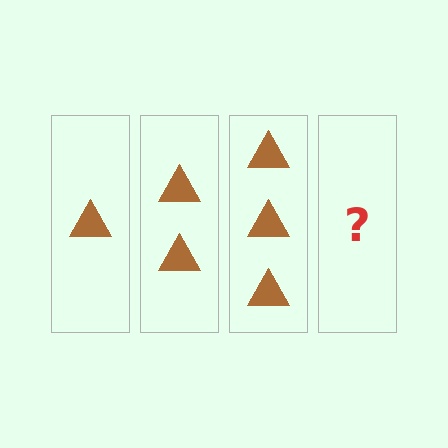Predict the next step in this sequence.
The next step is 4 triangles.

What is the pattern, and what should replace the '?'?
The pattern is that each step adds one more triangle. The '?' should be 4 triangles.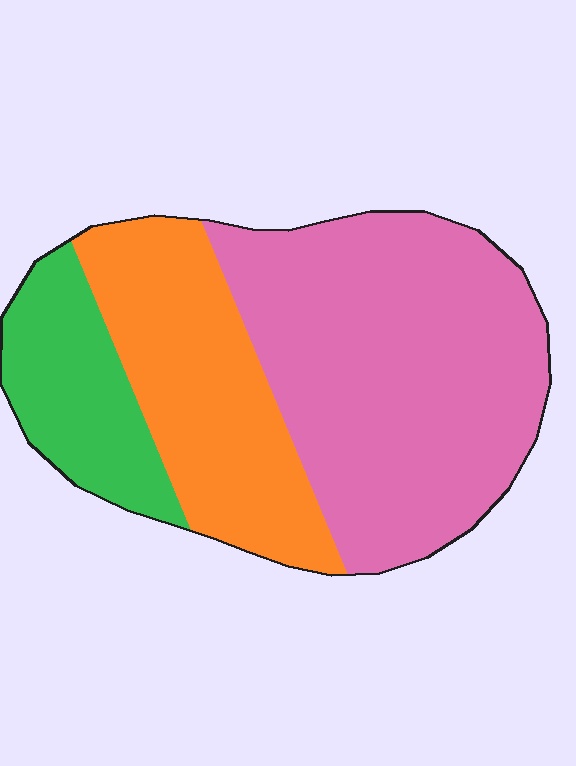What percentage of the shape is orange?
Orange covers 29% of the shape.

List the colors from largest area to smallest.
From largest to smallest: pink, orange, green.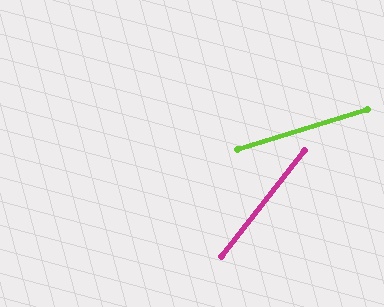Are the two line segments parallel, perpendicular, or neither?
Neither parallel nor perpendicular — they differ by about 35°.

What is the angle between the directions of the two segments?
Approximately 35 degrees.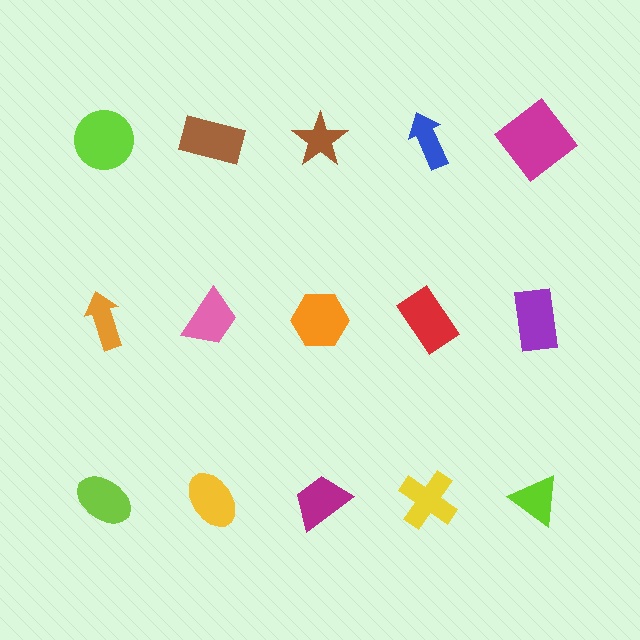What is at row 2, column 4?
A red rectangle.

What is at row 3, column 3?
A magenta trapezoid.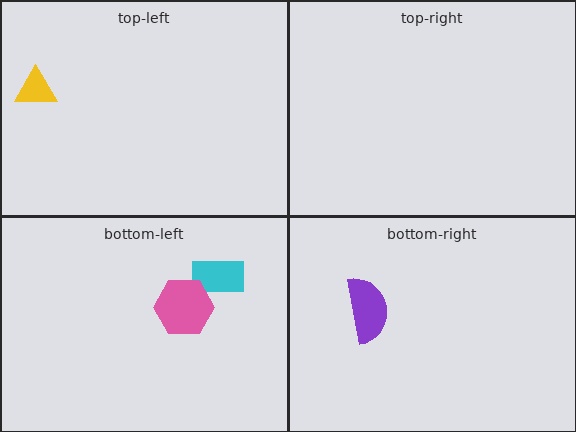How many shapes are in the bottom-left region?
2.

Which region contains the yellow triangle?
The top-left region.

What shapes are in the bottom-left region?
The cyan rectangle, the pink hexagon.